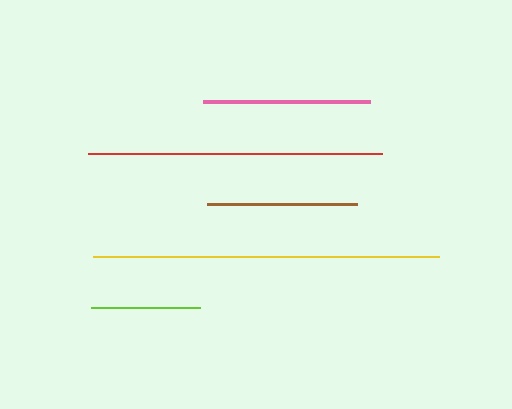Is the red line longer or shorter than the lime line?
The red line is longer than the lime line.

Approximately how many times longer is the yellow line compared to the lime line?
The yellow line is approximately 3.2 times the length of the lime line.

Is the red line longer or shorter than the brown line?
The red line is longer than the brown line.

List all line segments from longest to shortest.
From longest to shortest: yellow, red, pink, brown, lime.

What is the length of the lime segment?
The lime segment is approximately 109 pixels long.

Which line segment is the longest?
The yellow line is the longest at approximately 346 pixels.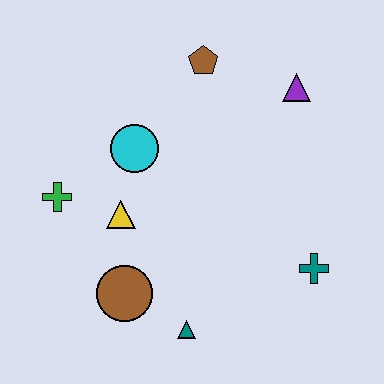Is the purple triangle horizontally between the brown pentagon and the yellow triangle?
No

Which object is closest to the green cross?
The yellow triangle is closest to the green cross.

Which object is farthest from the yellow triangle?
The purple triangle is farthest from the yellow triangle.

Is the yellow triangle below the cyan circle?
Yes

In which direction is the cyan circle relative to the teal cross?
The cyan circle is to the left of the teal cross.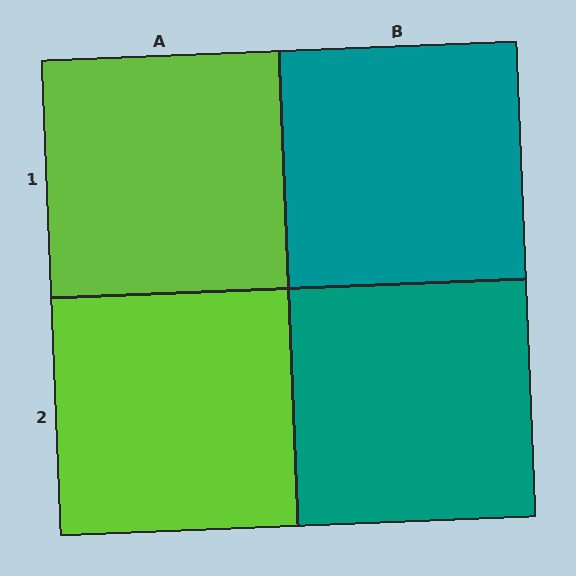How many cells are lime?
2 cells are lime.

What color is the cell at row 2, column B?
Teal.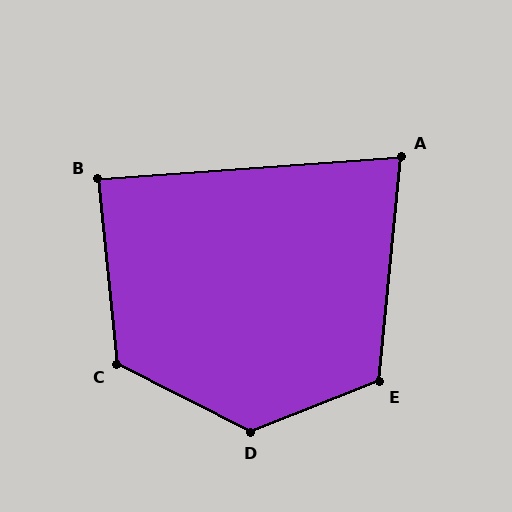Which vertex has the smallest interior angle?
A, at approximately 80 degrees.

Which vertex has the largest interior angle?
D, at approximately 132 degrees.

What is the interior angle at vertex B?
Approximately 88 degrees (approximately right).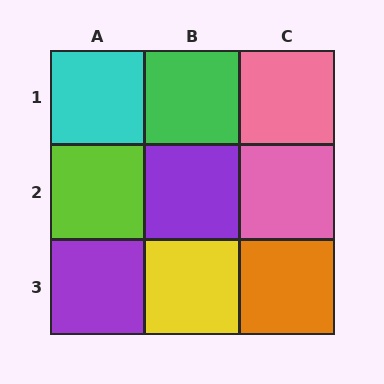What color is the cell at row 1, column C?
Pink.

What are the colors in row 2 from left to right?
Lime, purple, pink.